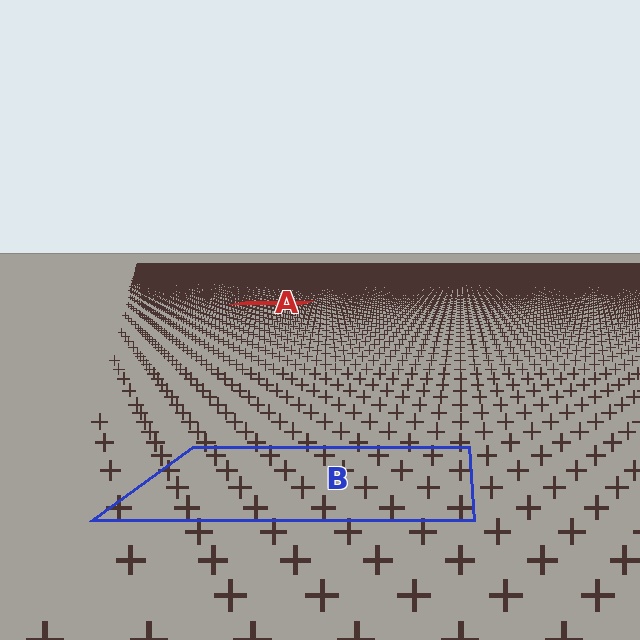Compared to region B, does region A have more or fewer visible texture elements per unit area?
Region A has more texture elements per unit area — they are packed more densely because it is farther away.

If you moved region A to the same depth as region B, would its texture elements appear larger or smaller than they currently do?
They would appear larger. At a closer depth, the same texture elements are projected at a bigger on-screen size.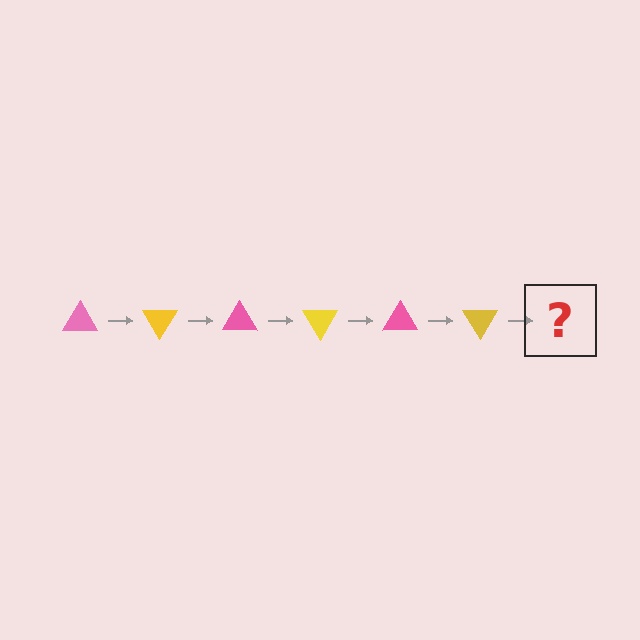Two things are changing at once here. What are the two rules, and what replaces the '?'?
The two rules are that it rotates 60 degrees each step and the color cycles through pink and yellow. The '?' should be a pink triangle, rotated 360 degrees from the start.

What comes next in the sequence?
The next element should be a pink triangle, rotated 360 degrees from the start.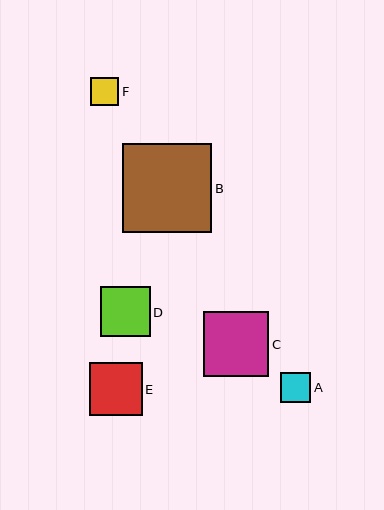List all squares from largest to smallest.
From largest to smallest: B, C, E, D, A, F.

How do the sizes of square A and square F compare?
Square A and square F are approximately the same size.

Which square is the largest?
Square B is the largest with a size of approximately 89 pixels.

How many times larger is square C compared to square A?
Square C is approximately 2.1 times the size of square A.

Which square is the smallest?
Square F is the smallest with a size of approximately 28 pixels.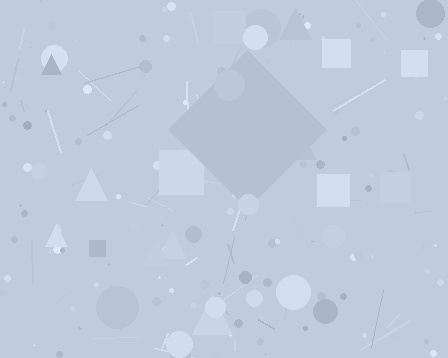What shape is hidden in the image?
A diamond is hidden in the image.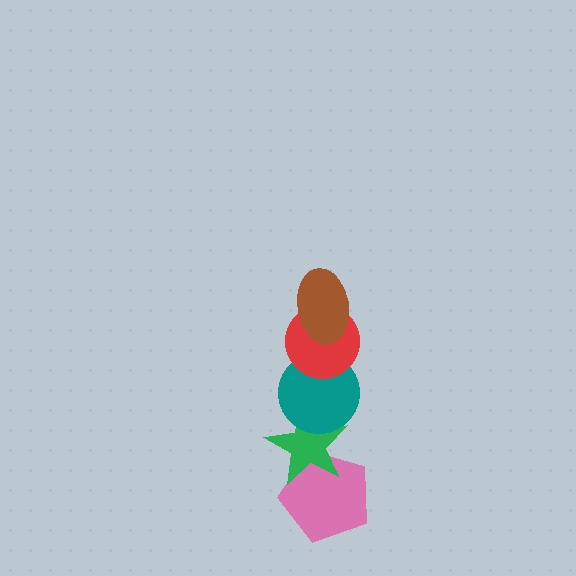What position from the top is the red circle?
The red circle is 2nd from the top.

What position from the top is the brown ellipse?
The brown ellipse is 1st from the top.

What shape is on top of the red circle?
The brown ellipse is on top of the red circle.